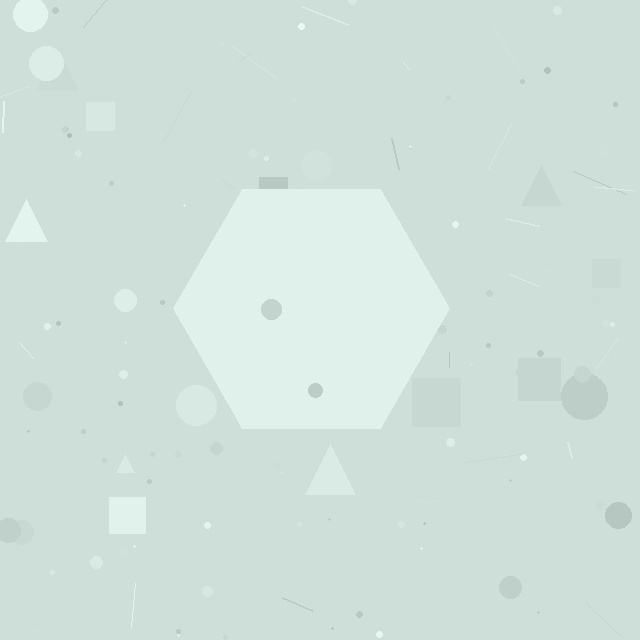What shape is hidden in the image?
A hexagon is hidden in the image.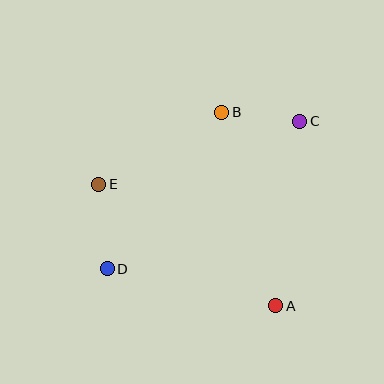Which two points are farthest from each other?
Points C and D are farthest from each other.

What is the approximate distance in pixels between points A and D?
The distance between A and D is approximately 173 pixels.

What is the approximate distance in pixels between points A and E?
The distance between A and E is approximately 215 pixels.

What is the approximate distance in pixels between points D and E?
The distance between D and E is approximately 85 pixels.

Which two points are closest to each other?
Points B and C are closest to each other.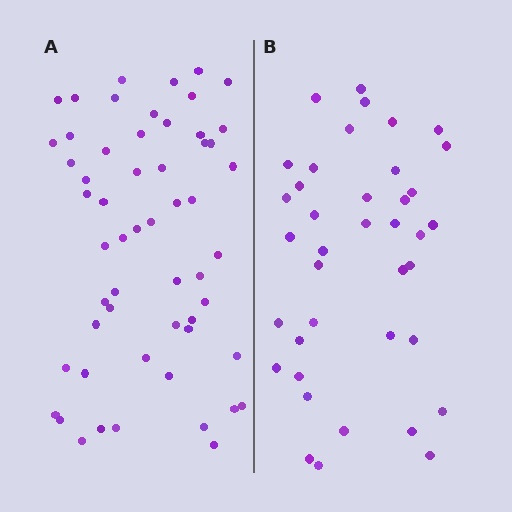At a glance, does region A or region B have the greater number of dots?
Region A (the left region) has more dots.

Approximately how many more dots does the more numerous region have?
Region A has approximately 15 more dots than region B.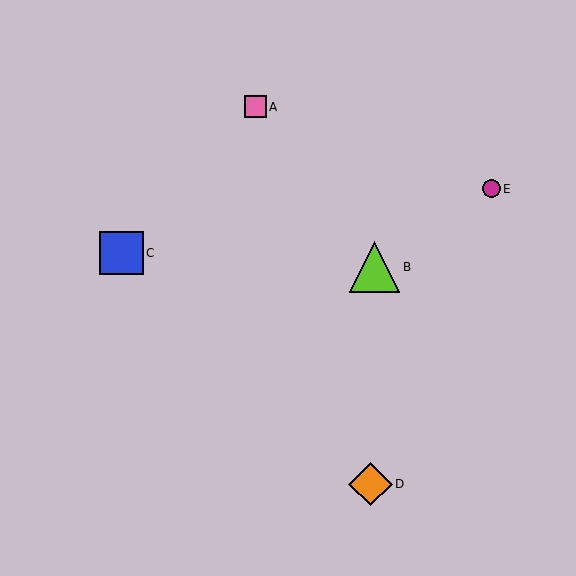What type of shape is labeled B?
Shape B is a lime triangle.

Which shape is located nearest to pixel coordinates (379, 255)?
The lime triangle (labeled B) at (374, 267) is nearest to that location.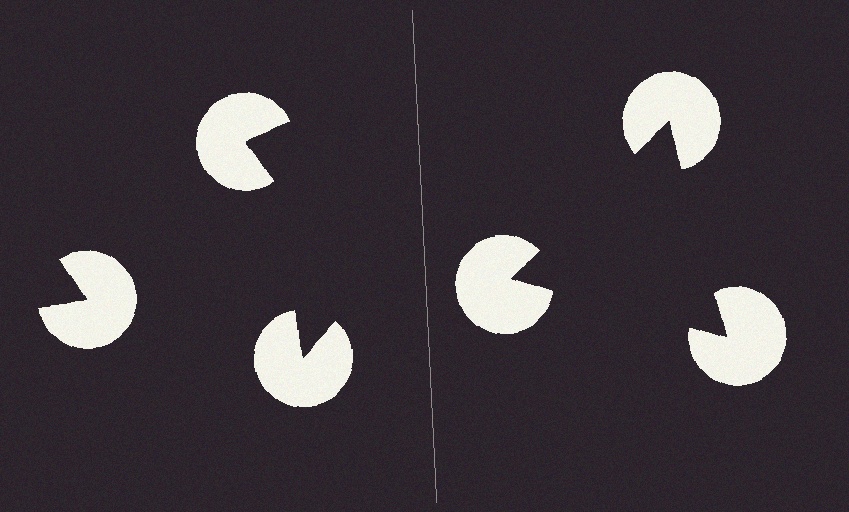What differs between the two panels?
The pac-man discs are positioned identically on both sides; only the wedge orientations differ. On the right they align to a triangle; on the left they are misaligned.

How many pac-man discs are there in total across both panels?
6 — 3 on each side.